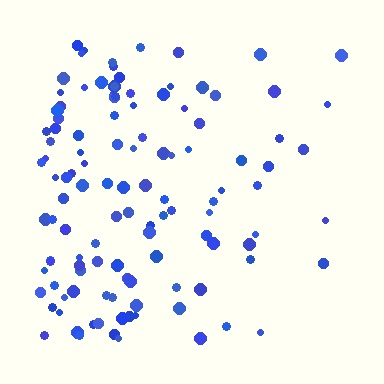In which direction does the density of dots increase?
From right to left, with the left side densest.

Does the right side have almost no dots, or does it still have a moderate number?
Still a moderate number, just noticeably fewer than the left.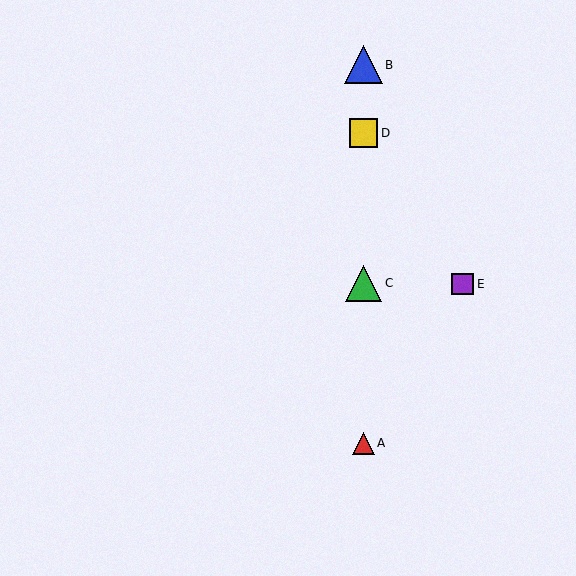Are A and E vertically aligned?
No, A is at x≈363 and E is at x≈463.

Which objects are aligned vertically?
Objects A, B, C, D are aligned vertically.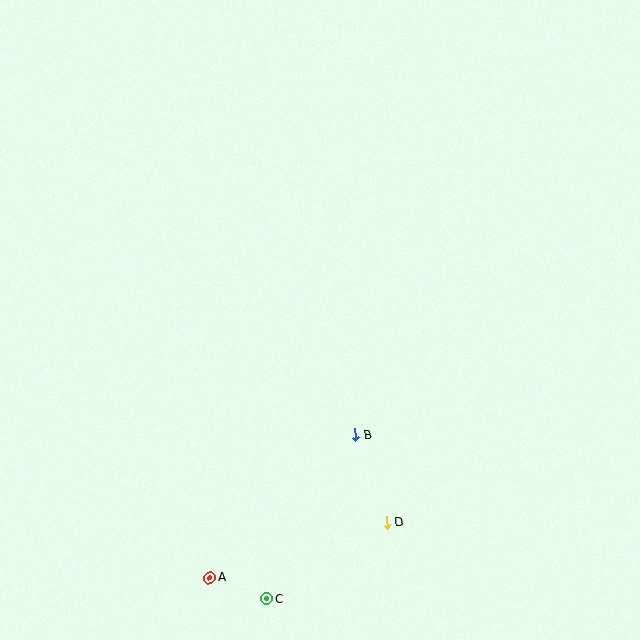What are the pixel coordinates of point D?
Point D is at (387, 522).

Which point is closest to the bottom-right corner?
Point D is closest to the bottom-right corner.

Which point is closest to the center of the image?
Point B at (356, 435) is closest to the center.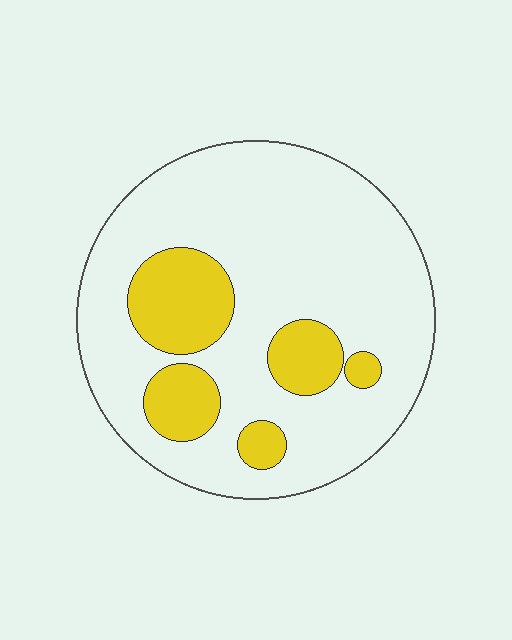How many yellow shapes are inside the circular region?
5.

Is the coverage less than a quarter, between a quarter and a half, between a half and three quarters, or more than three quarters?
Less than a quarter.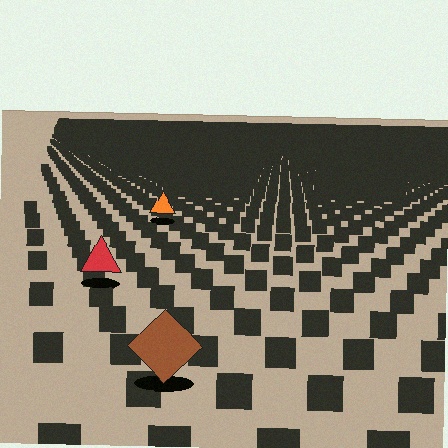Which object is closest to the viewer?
The brown diamond is closest. The texture marks near it are larger and more spread out.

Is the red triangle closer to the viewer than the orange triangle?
Yes. The red triangle is closer — you can tell from the texture gradient: the ground texture is coarser near it.